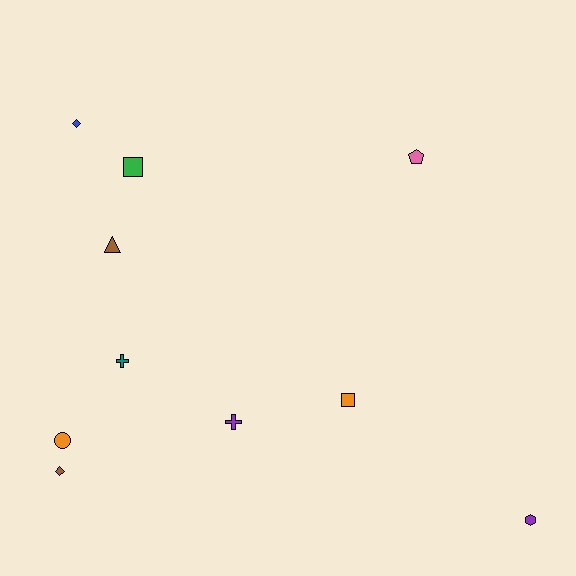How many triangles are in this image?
There is 1 triangle.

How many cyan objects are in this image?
There are no cyan objects.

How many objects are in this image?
There are 10 objects.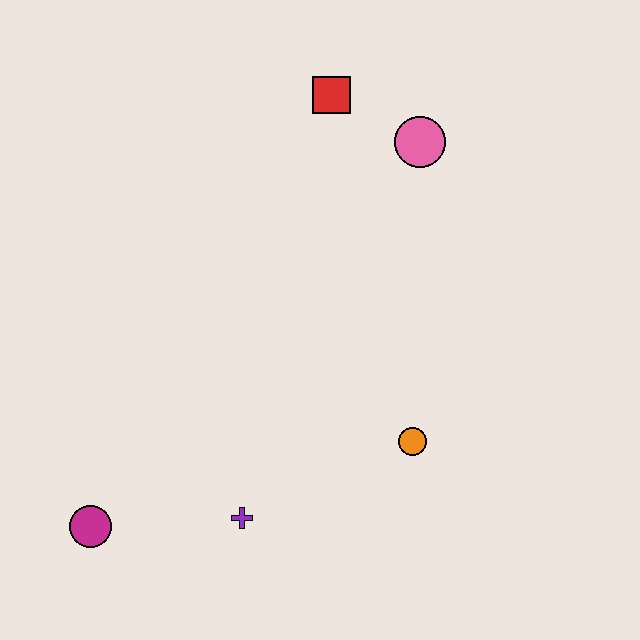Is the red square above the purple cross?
Yes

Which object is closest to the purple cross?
The magenta circle is closest to the purple cross.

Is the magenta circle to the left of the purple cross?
Yes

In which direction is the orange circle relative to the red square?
The orange circle is below the red square.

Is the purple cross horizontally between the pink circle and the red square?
No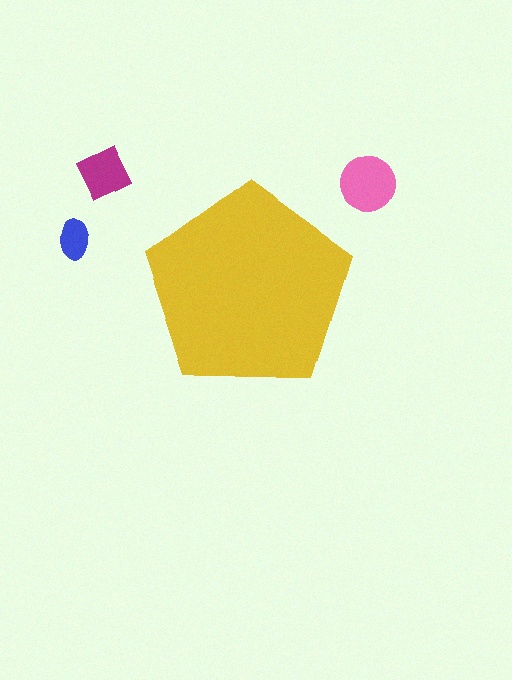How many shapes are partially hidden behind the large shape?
0 shapes are partially hidden.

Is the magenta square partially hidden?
No, the magenta square is fully visible.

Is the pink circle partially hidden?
No, the pink circle is fully visible.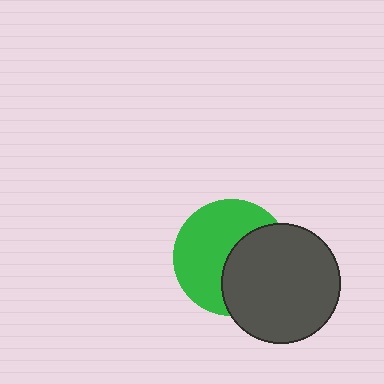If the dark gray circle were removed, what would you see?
You would see the complete green circle.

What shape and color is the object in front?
The object in front is a dark gray circle.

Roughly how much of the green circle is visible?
About half of it is visible (roughly 56%).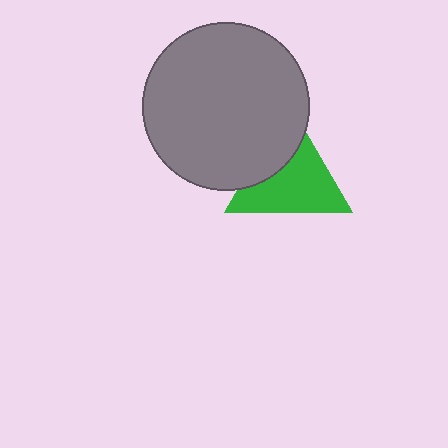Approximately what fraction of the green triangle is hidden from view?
Roughly 32% of the green triangle is hidden behind the gray circle.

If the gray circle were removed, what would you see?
You would see the complete green triangle.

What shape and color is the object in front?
The object in front is a gray circle.